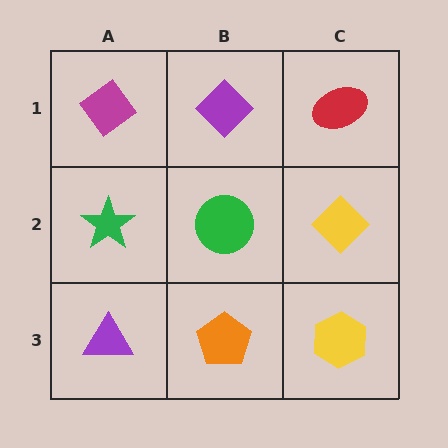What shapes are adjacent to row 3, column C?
A yellow diamond (row 2, column C), an orange pentagon (row 3, column B).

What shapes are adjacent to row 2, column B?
A purple diamond (row 1, column B), an orange pentagon (row 3, column B), a green star (row 2, column A), a yellow diamond (row 2, column C).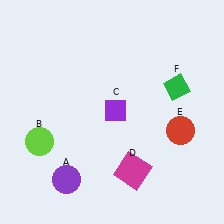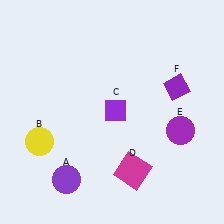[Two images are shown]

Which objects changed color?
B changed from lime to yellow. E changed from red to purple. F changed from green to purple.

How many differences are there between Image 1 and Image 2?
There are 3 differences between the two images.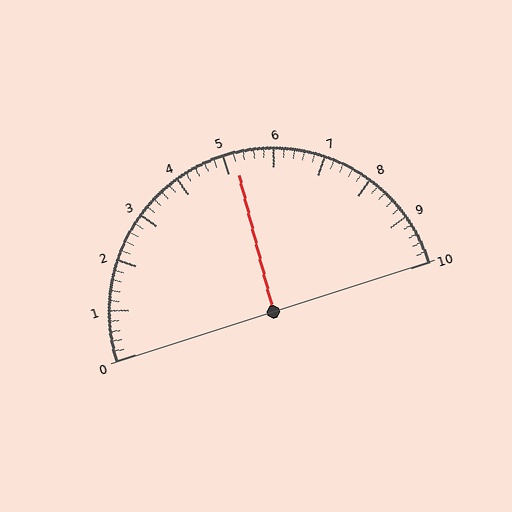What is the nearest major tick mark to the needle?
The nearest major tick mark is 5.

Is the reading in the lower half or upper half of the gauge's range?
The reading is in the upper half of the range (0 to 10).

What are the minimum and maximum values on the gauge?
The gauge ranges from 0 to 10.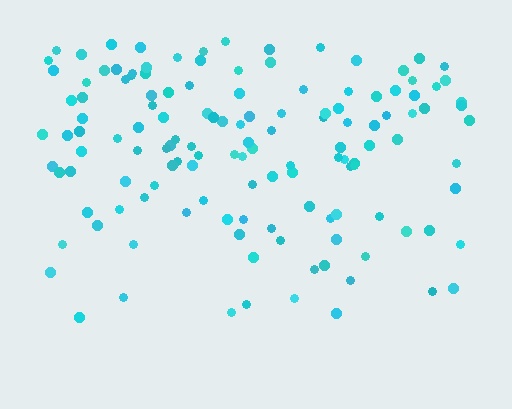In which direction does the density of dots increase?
From bottom to top, with the top side densest.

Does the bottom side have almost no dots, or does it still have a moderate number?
Still a moderate number, just noticeably fewer than the top.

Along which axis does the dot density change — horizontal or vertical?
Vertical.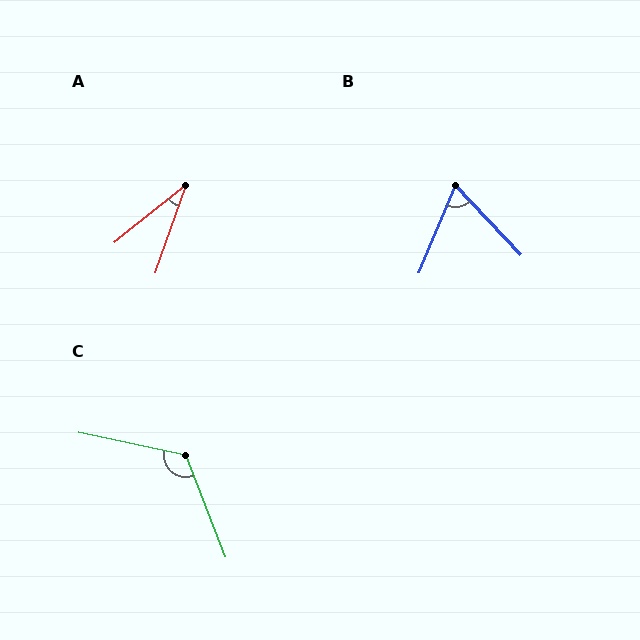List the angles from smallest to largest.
A (32°), B (65°), C (123°).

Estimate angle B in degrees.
Approximately 65 degrees.